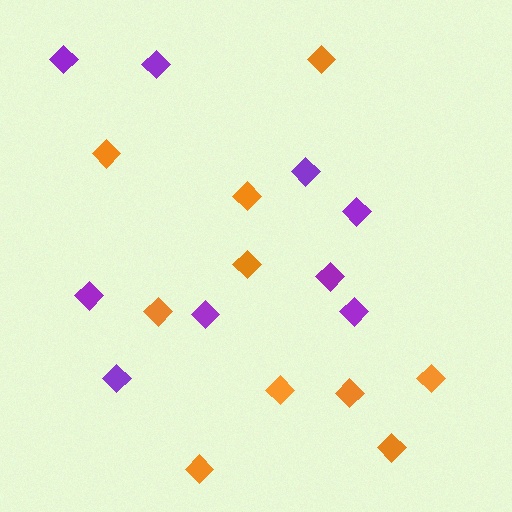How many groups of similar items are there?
There are 2 groups: one group of orange diamonds (10) and one group of purple diamonds (9).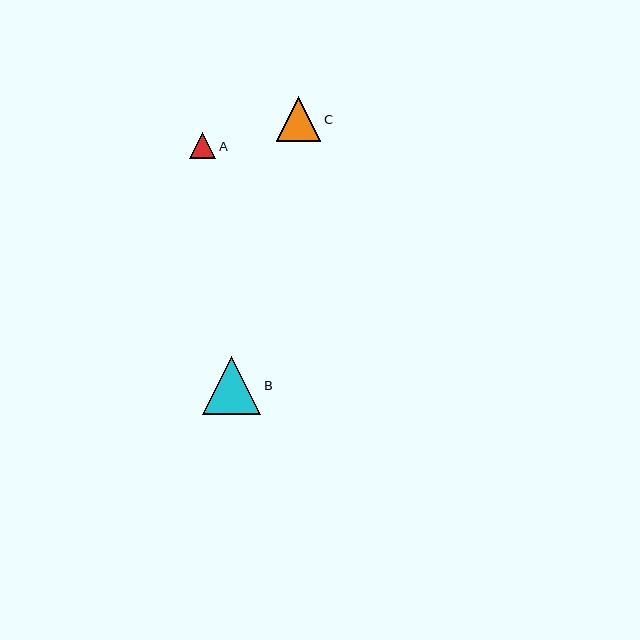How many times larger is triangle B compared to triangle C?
Triangle B is approximately 1.3 times the size of triangle C.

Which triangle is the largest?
Triangle B is the largest with a size of approximately 58 pixels.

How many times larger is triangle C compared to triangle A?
Triangle C is approximately 1.7 times the size of triangle A.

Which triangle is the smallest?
Triangle A is the smallest with a size of approximately 26 pixels.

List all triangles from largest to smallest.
From largest to smallest: B, C, A.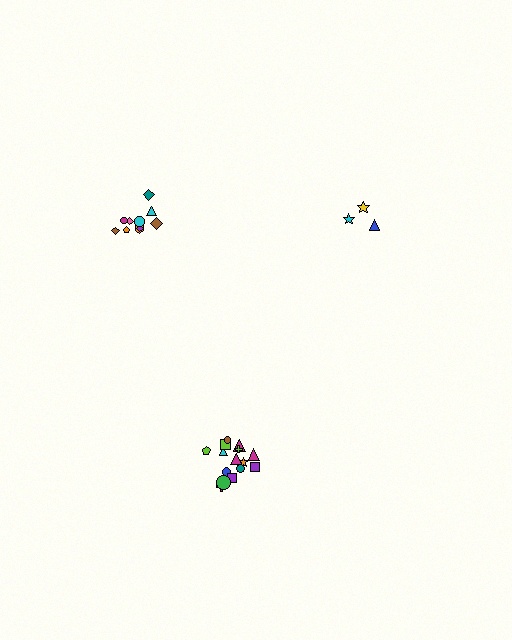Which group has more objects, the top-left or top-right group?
The top-left group.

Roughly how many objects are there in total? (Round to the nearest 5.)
Roughly 30 objects in total.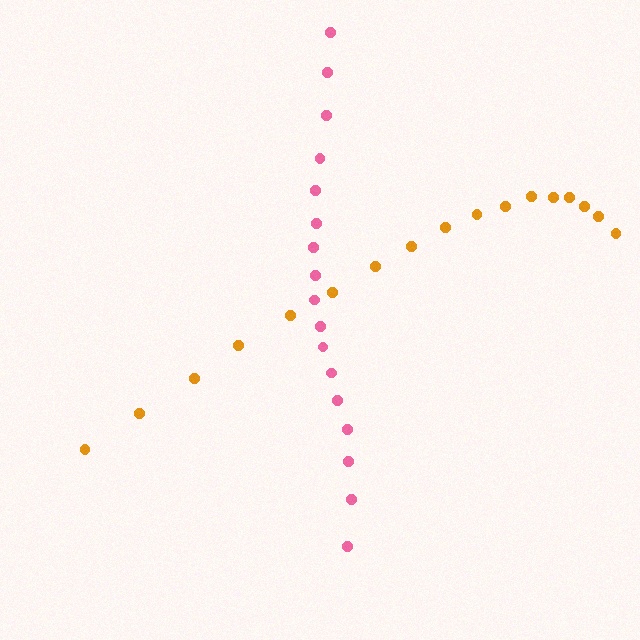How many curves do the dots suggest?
There are 2 distinct paths.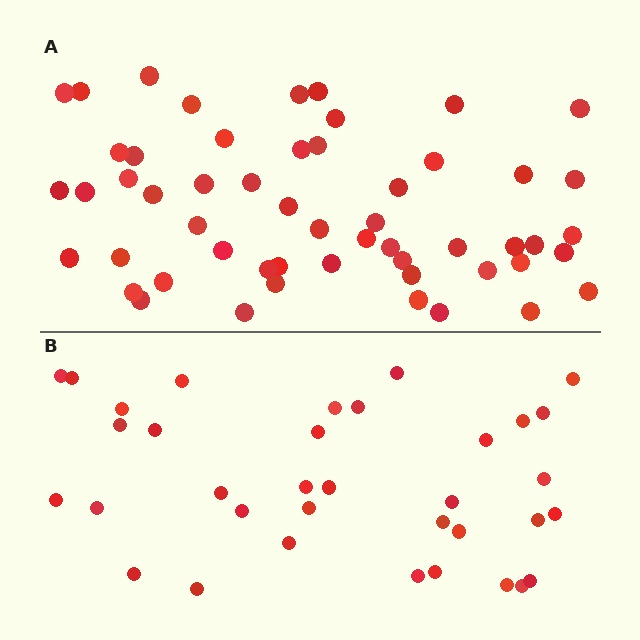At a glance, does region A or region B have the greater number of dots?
Region A (the top region) has more dots.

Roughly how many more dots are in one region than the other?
Region A has approximately 20 more dots than region B.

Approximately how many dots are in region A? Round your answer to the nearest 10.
About 50 dots. (The exact count is 54, which rounds to 50.)